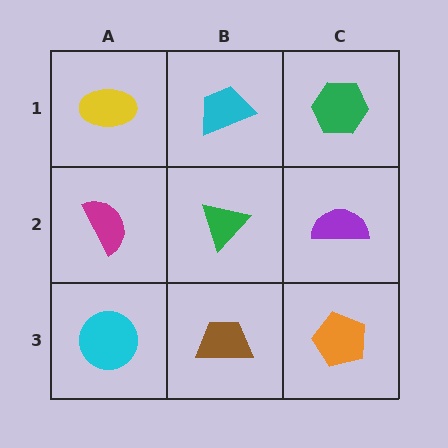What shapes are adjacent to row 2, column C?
A green hexagon (row 1, column C), an orange pentagon (row 3, column C), a green triangle (row 2, column B).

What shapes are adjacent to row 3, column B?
A green triangle (row 2, column B), a cyan circle (row 3, column A), an orange pentagon (row 3, column C).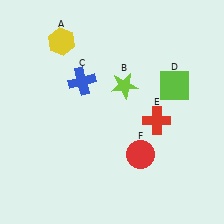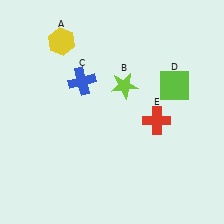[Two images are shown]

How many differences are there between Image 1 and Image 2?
There is 1 difference between the two images.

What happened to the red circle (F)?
The red circle (F) was removed in Image 2. It was in the bottom-right area of Image 1.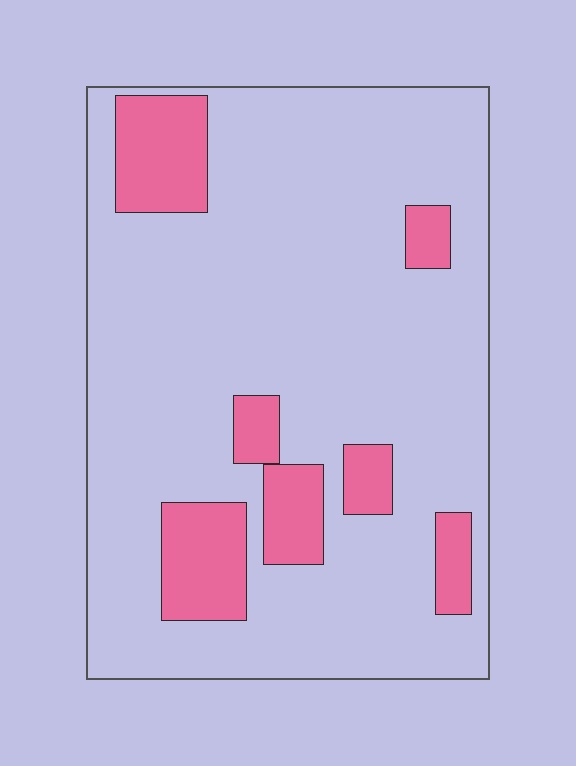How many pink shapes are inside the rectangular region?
7.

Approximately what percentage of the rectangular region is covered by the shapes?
Approximately 15%.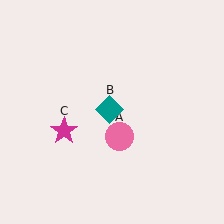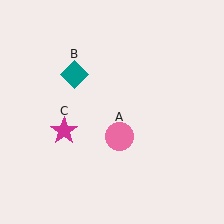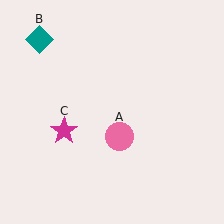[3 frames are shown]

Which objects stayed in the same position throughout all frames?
Pink circle (object A) and magenta star (object C) remained stationary.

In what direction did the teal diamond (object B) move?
The teal diamond (object B) moved up and to the left.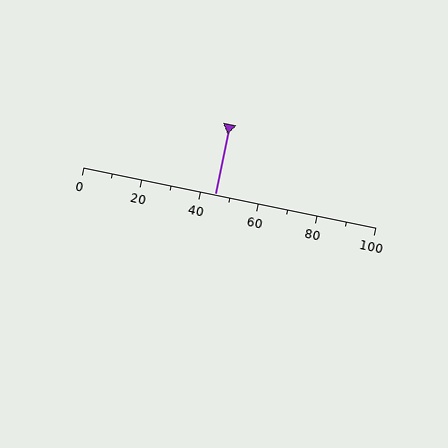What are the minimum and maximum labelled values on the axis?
The axis runs from 0 to 100.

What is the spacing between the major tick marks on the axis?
The major ticks are spaced 20 apart.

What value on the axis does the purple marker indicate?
The marker indicates approximately 45.